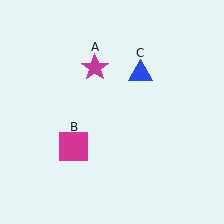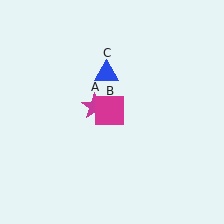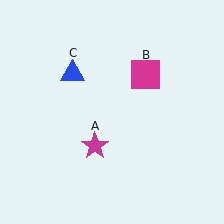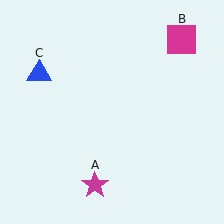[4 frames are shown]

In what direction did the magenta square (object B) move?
The magenta square (object B) moved up and to the right.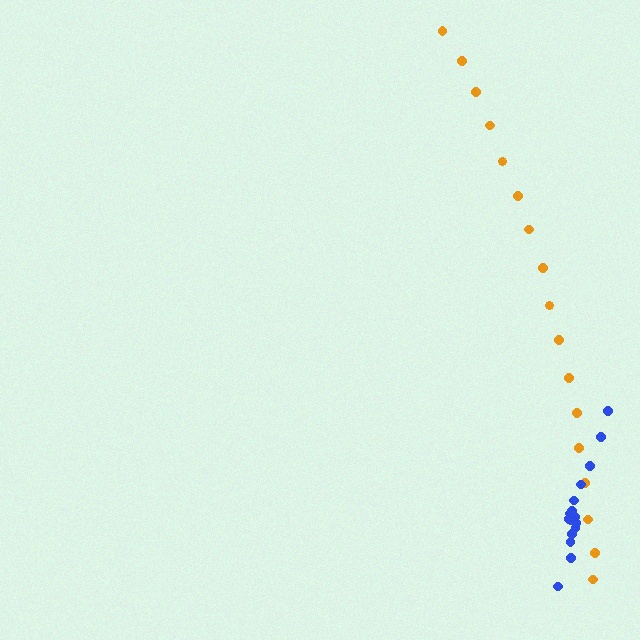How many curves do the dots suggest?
There are 2 distinct paths.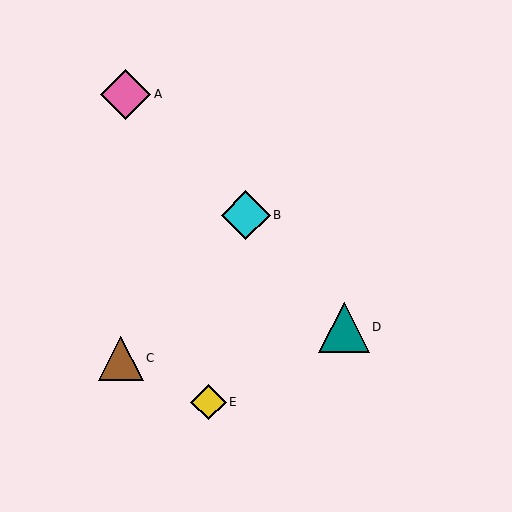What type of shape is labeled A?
Shape A is a pink diamond.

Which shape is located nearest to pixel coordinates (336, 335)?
The teal triangle (labeled D) at (344, 327) is nearest to that location.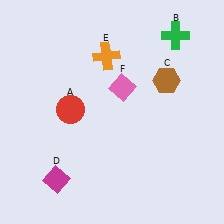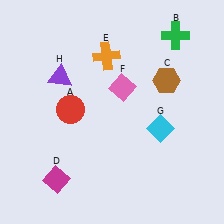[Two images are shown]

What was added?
A cyan diamond (G), a purple triangle (H) were added in Image 2.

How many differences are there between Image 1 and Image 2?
There are 2 differences between the two images.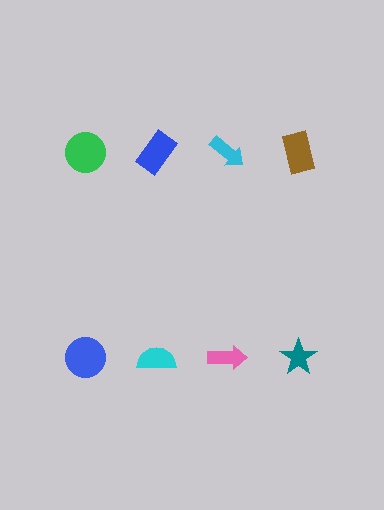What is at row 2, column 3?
A pink arrow.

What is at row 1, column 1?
A green circle.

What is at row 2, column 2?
A cyan semicircle.